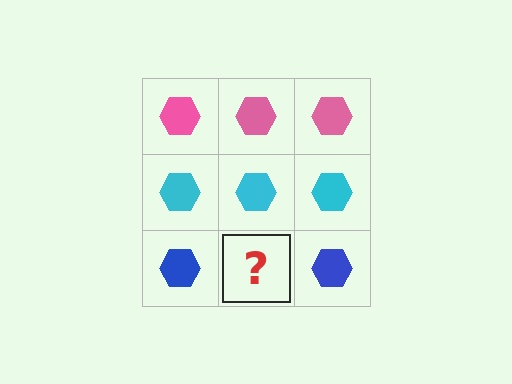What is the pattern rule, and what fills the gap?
The rule is that each row has a consistent color. The gap should be filled with a blue hexagon.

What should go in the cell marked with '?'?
The missing cell should contain a blue hexagon.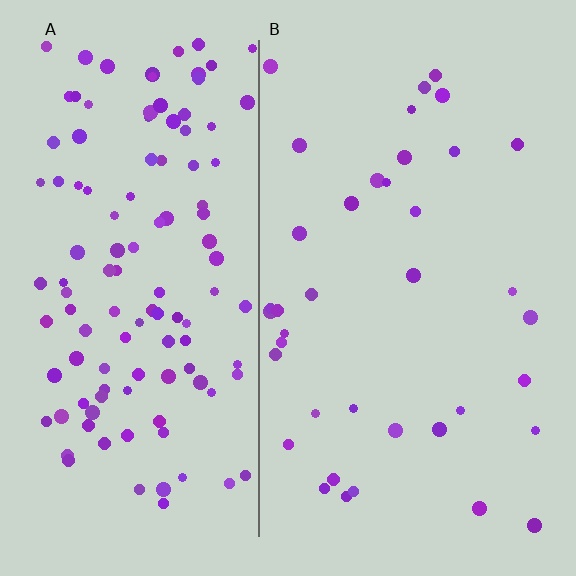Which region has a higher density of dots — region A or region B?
A (the left).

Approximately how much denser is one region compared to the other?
Approximately 3.1× — region A over region B.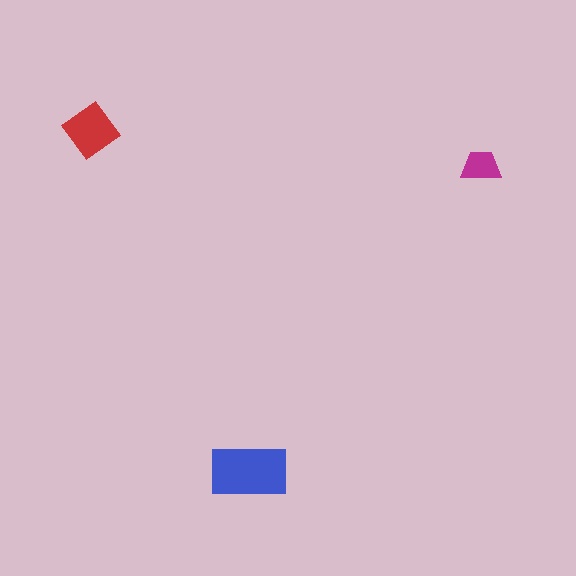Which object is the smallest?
The magenta trapezoid.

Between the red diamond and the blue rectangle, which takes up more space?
The blue rectangle.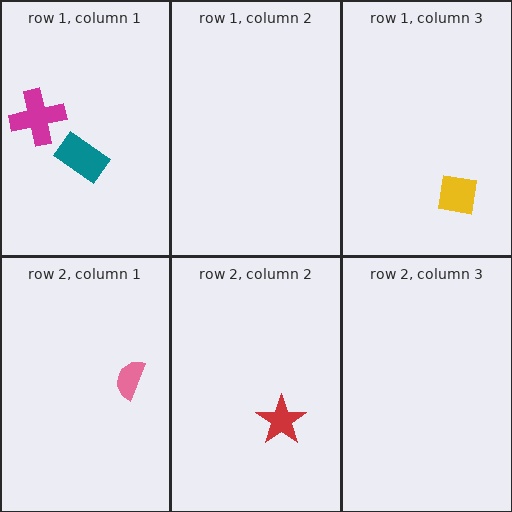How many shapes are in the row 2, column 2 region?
1.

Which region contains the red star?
The row 2, column 2 region.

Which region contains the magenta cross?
The row 1, column 1 region.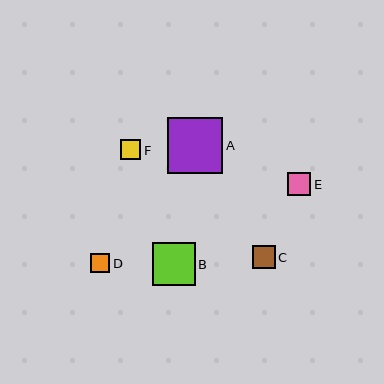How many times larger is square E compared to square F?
Square E is approximately 1.1 times the size of square F.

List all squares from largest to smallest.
From largest to smallest: A, B, C, E, F, D.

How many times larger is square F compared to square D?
Square F is approximately 1.1 times the size of square D.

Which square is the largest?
Square A is the largest with a size of approximately 56 pixels.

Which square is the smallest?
Square D is the smallest with a size of approximately 19 pixels.